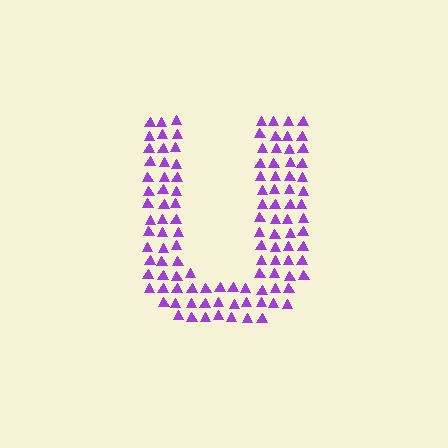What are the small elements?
The small elements are triangles.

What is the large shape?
The large shape is the letter U.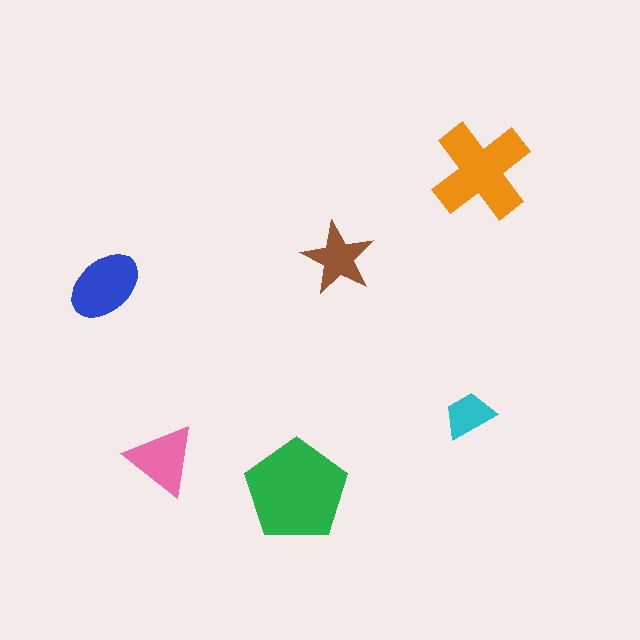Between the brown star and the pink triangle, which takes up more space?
The pink triangle.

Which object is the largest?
The green pentagon.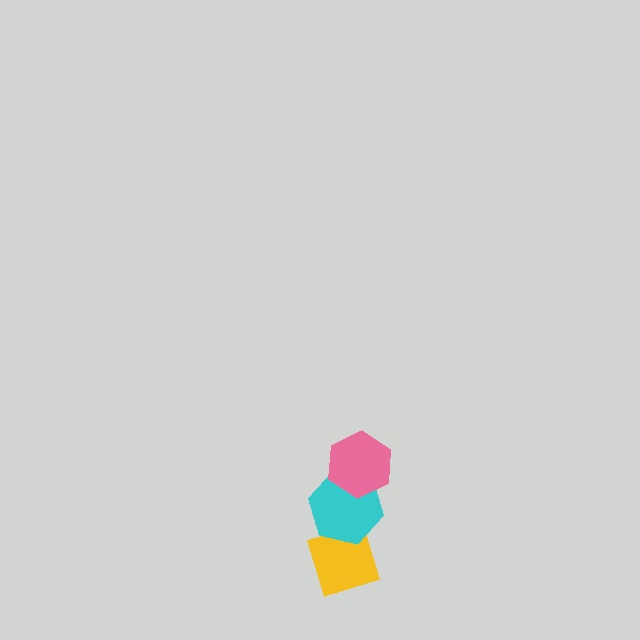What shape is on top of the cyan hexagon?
The pink hexagon is on top of the cyan hexagon.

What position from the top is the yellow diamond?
The yellow diamond is 3rd from the top.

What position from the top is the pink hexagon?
The pink hexagon is 1st from the top.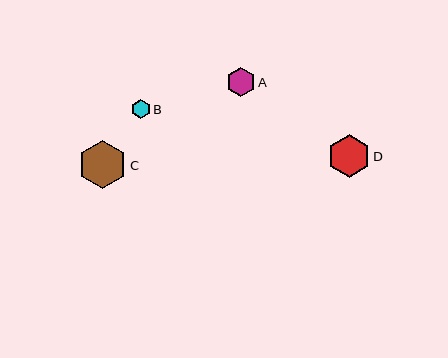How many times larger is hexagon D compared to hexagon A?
Hexagon D is approximately 1.5 times the size of hexagon A.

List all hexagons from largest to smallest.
From largest to smallest: C, D, A, B.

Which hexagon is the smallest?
Hexagon B is the smallest with a size of approximately 19 pixels.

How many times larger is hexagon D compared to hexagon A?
Hexagon D is approximately 1.5 times the size of hexagon A.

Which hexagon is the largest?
Hexagon C is the largest with a size of approximately 48 pixels.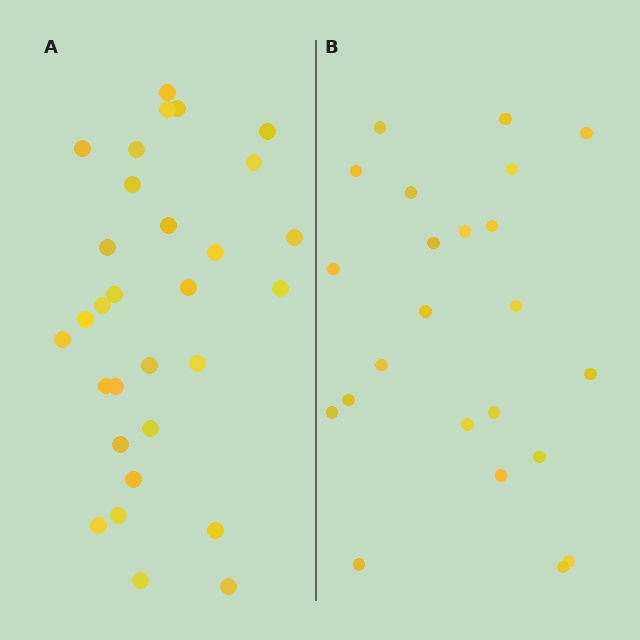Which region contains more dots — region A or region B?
Region A (the left region) has more dots.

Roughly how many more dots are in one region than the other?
Region A has roughly 8 or so more dots than region B.